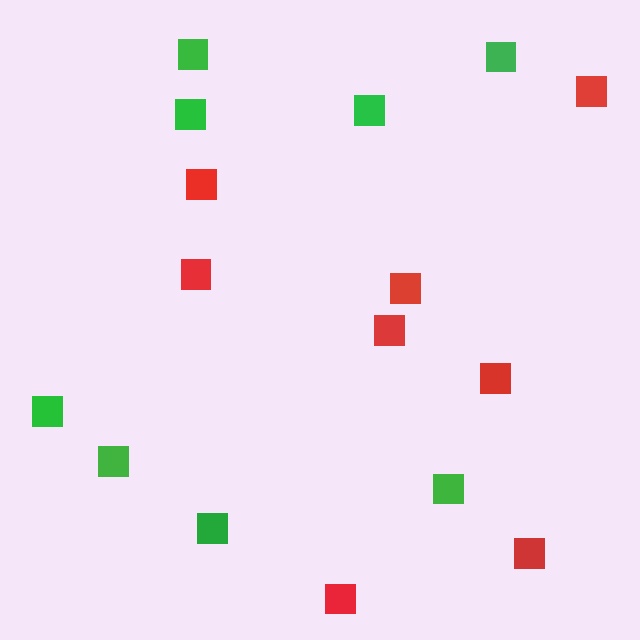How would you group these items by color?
There are 2 groups: one group of green squares (8) and one group of red squares (8).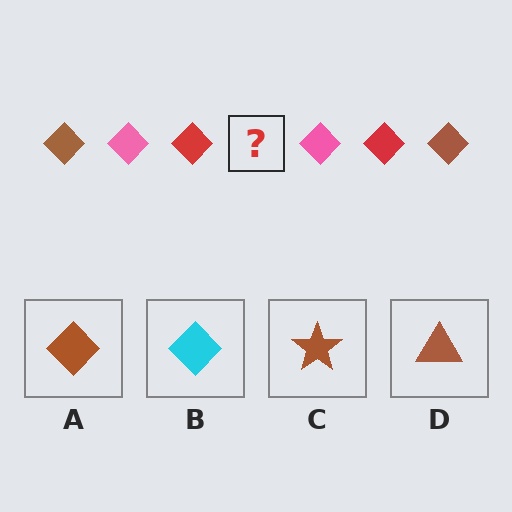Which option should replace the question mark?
Option A.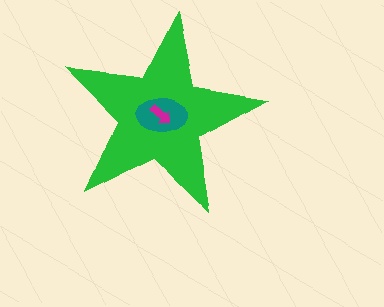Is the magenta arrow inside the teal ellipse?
Yes.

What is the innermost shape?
The magenta arrow.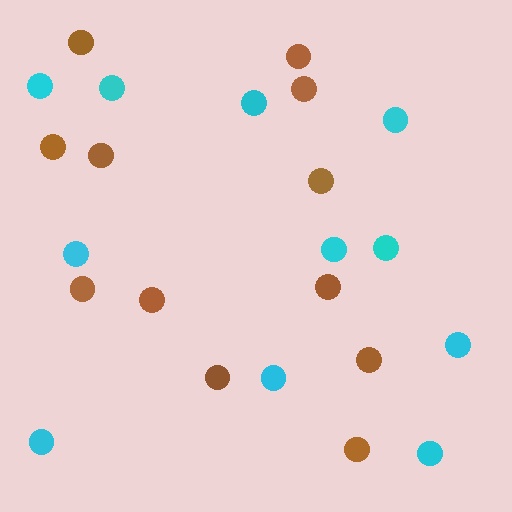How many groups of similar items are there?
There are 2 groups: one group of brown circles (12) and one group of cyan circles (11).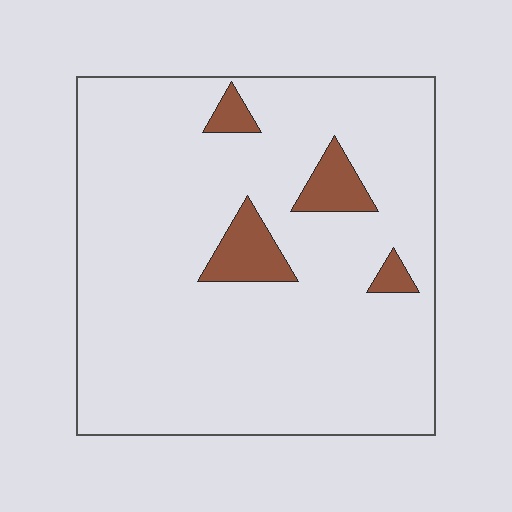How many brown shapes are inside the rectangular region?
4.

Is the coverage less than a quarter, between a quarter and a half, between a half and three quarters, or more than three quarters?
Less than a quarter.